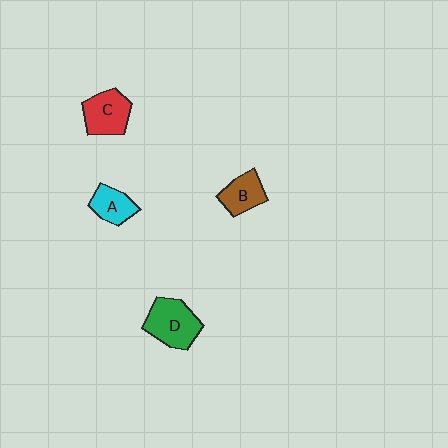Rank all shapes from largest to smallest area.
From largest to smallest: D (green), C (red), B (brown), A (cyan).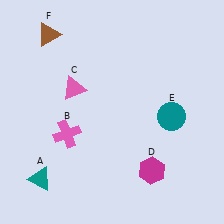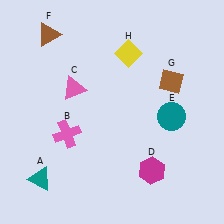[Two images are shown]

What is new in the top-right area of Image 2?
A brown diamond (G) was added in the top-right area of Image 2.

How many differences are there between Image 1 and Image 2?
There are 2 differences between the two images.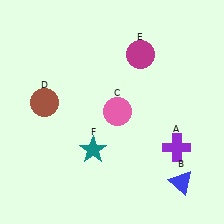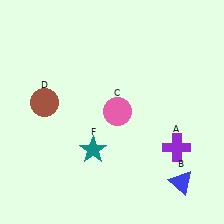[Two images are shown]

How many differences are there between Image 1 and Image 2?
There is 1 difference between the two images.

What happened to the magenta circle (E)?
The magenta circle (E) was removed in Image 2. It was in the top-right area of Image 1.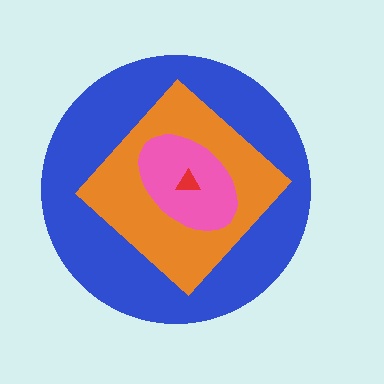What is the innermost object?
The red triangle.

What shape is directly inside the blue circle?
The orange diamond.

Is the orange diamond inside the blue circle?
Yes.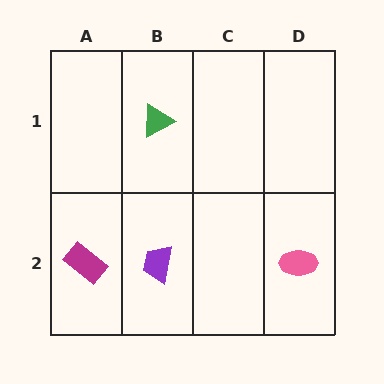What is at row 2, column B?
A purple trapezoid.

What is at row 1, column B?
A green triangle.